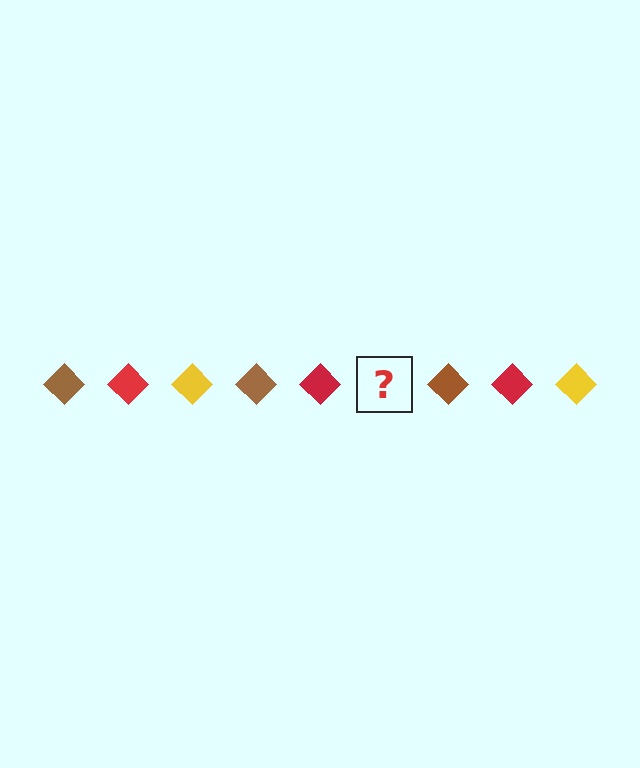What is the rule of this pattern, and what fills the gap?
The rule is that the pattern cycles through brown, red, yellow diamonds. The gap should be filled with a yellow diamond.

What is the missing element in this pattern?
The missing element is a yellow diamond.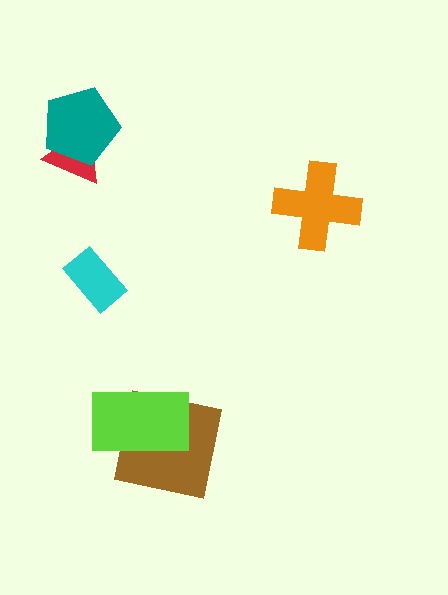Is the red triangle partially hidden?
Yes, it is partially covered by another shape.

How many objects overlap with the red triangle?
1 object overlaps with the red triangle.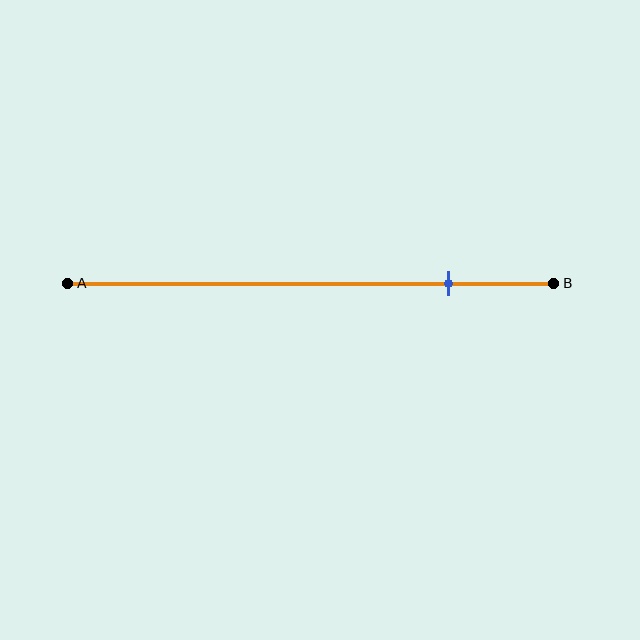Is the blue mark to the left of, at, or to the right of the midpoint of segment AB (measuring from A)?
The blue mark is to the right of the midpoint of segment AB.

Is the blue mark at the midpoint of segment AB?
No, the mark is at about 80% from A, not at the 50% midpoint.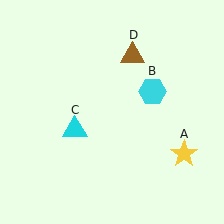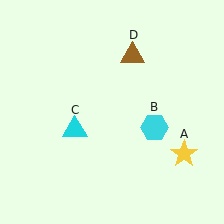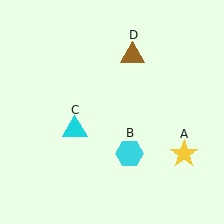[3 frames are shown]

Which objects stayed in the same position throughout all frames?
Yellow star (object A) and cyan triangle (object C) and brown triangle (object D) remained stationary.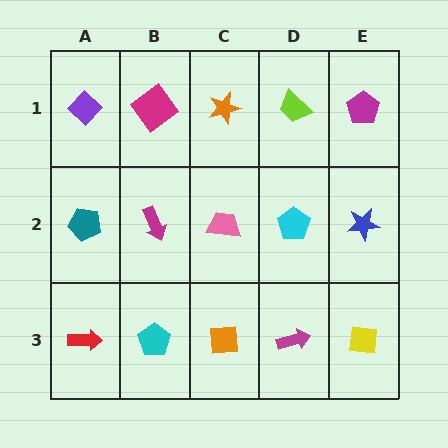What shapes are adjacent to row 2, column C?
An orange star (row 1, column C), an orange square (row 3, column C), a magenta arrow (row 2, column B), a cyan pentagon (row 2, column D).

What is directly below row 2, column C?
An orange square.